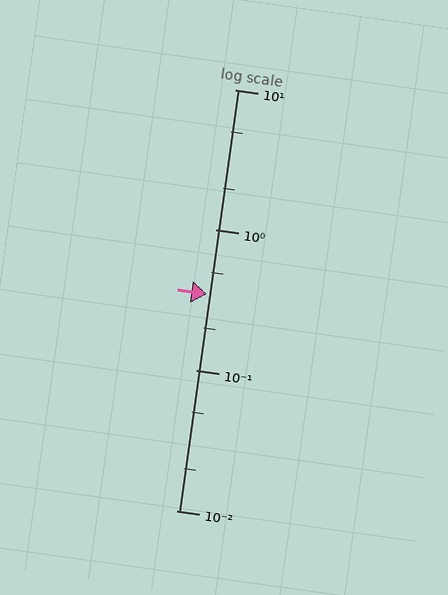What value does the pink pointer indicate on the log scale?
The pointer indicates approximately 0.35.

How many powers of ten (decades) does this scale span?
The scale spans 3 decades, from 0.01 to 10.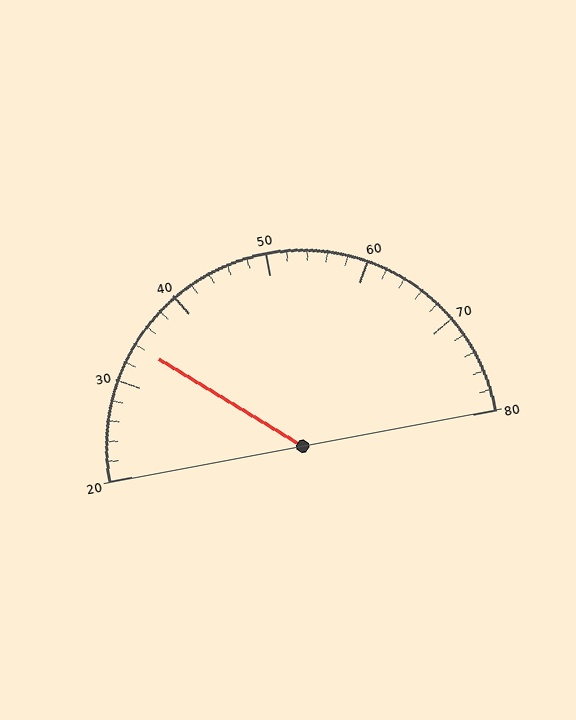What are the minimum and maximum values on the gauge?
The gauge ranges from 20 to 80.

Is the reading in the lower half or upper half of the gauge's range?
The reading is in the lower half of the range (20 to 80).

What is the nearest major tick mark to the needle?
The nearest major tick mark is 30.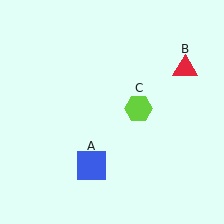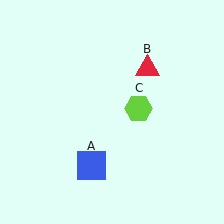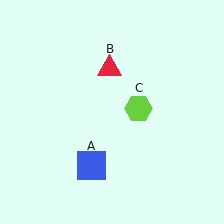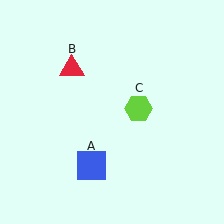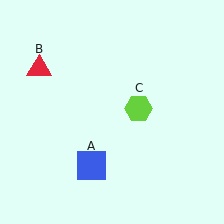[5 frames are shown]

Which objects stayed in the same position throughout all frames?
Blue square (object A) and lime hexagon (object C) remained stationary.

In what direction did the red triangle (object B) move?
The red triangle (object B) moved left.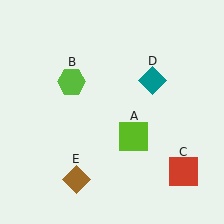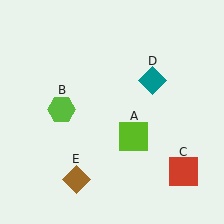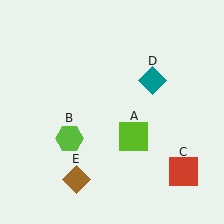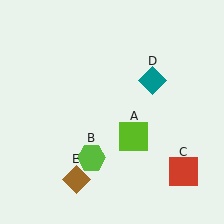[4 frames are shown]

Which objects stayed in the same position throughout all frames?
Lime square (object A) and red square (object C) and teal diamond (object D) and brown diamond (object E) remained stationary.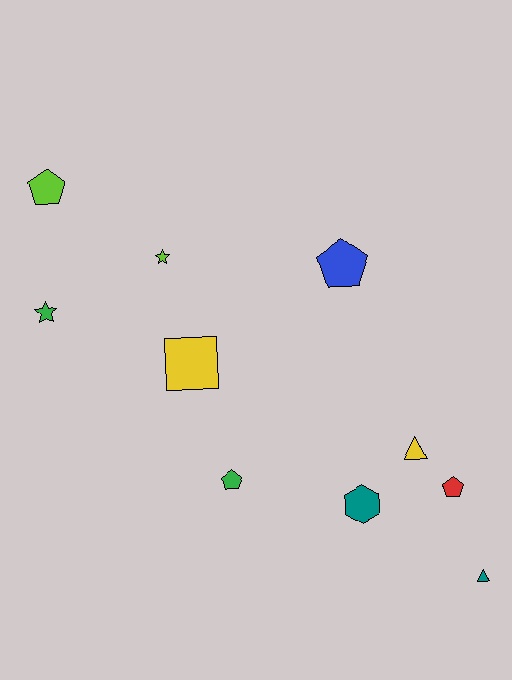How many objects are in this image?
There are 10 objects.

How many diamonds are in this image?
There are no diamonds.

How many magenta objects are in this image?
There are no magenta objects.